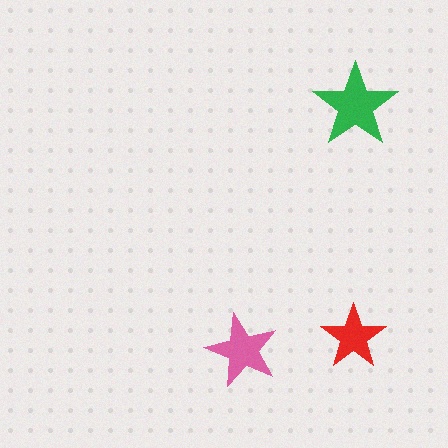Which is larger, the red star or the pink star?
The pink one.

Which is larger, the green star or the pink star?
The green one.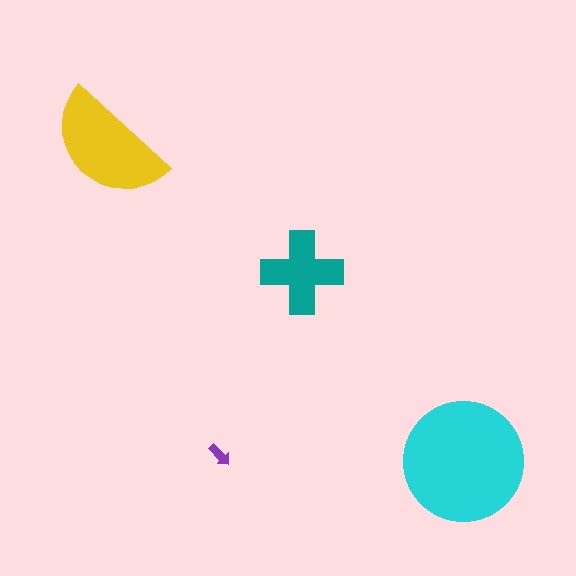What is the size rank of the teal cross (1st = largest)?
3rd.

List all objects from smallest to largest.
The purple arrow, the teal cross, the yellow semicircle, the cyan circle.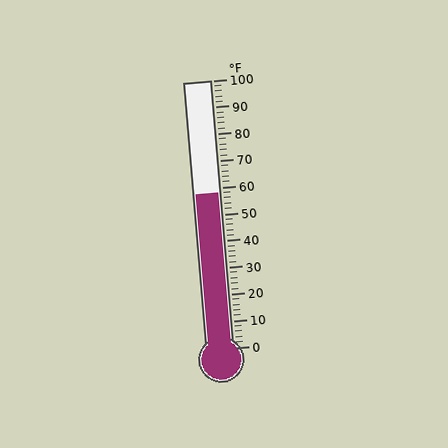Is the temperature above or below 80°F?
The temperature is below 80°F.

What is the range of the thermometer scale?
The thermometer scale ranges from 0°F to 100°F.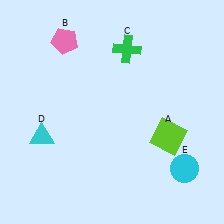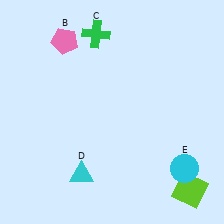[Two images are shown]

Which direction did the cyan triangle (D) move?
The cyan triangle (D) moved right.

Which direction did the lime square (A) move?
The lime square (A) moved down.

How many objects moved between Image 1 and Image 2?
3 objects moved between the two images.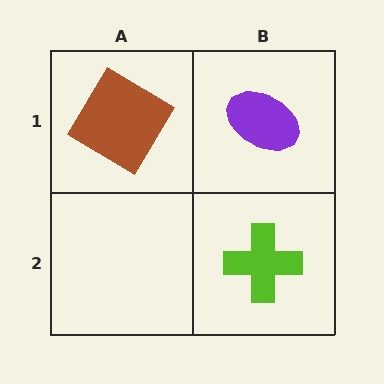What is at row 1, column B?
A purple ellipse.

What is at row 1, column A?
A brown diamond.